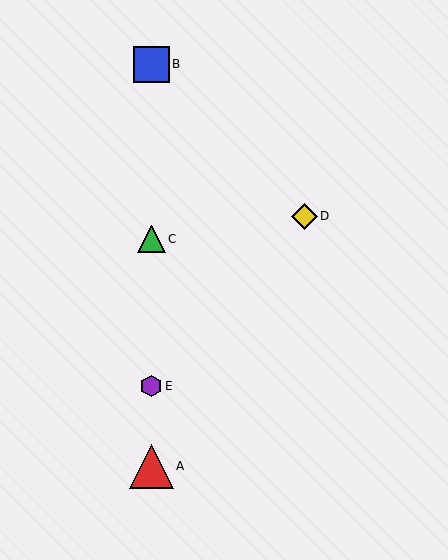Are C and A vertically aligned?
Yes, both are at x≈151.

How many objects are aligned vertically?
4 objects (A, B, C, E) are aligned vertically.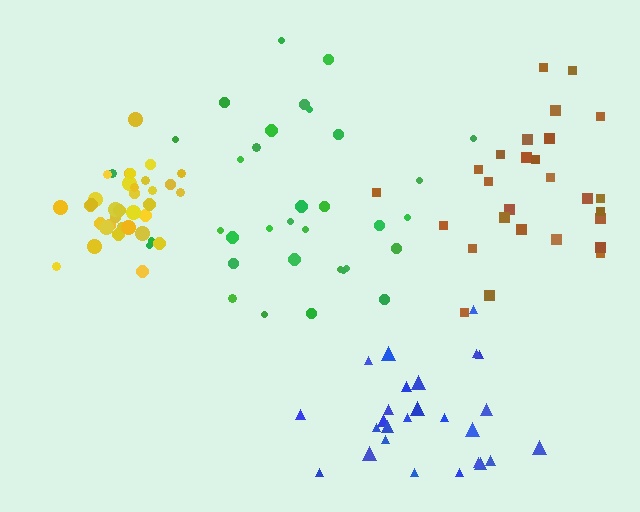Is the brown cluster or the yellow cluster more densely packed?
Yellow.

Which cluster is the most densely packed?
Yellow.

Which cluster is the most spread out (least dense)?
Brown.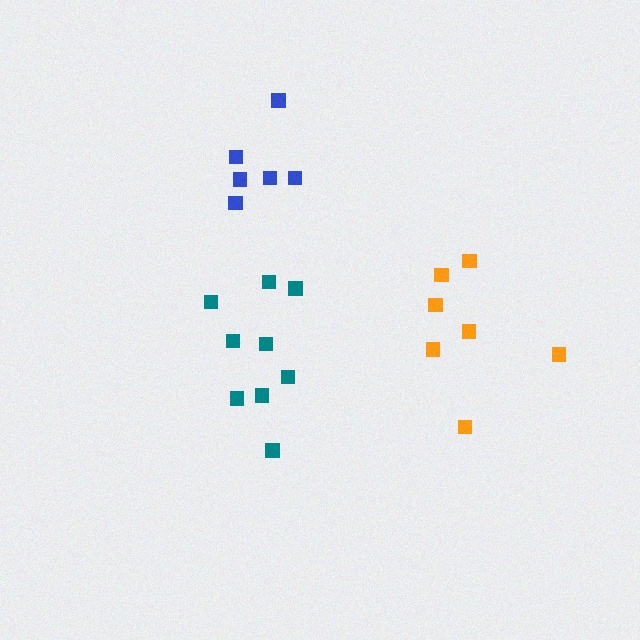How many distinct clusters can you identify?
There are 3 distinct clusters.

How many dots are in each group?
Group 1: 9 dots, Group 2: 7 dots, Group 3: 6 dots (22 total).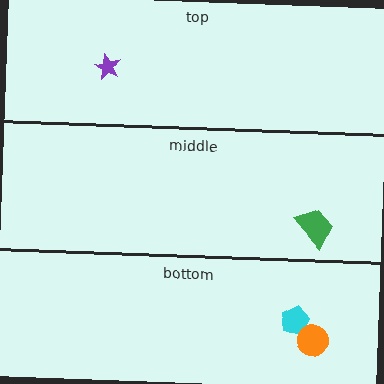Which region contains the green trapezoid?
The middle region.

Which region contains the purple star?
The top region.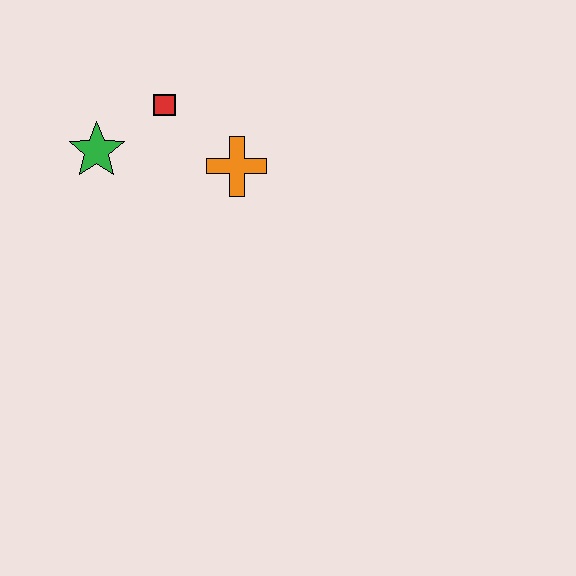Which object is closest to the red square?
The green star is closest to the red square.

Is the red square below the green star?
No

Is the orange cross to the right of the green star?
Yes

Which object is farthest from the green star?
The orange cross is farthest from the green star.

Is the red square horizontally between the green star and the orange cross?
Yes